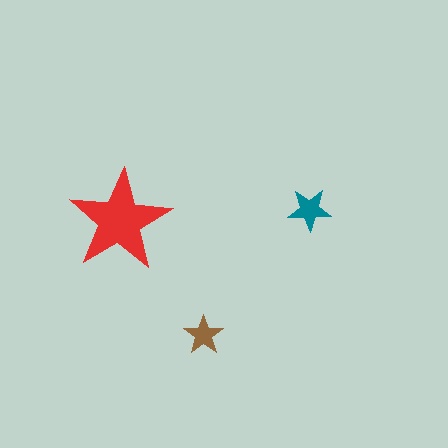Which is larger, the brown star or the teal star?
The teal one.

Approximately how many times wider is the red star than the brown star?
About 2.5 times wider.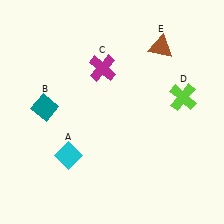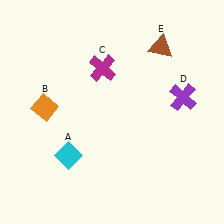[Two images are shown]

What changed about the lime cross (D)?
In Image 1, D is lime. In Image 2, it changed to purple.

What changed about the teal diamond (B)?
In Image 1, B is teal. In Image 2, it changed to orange.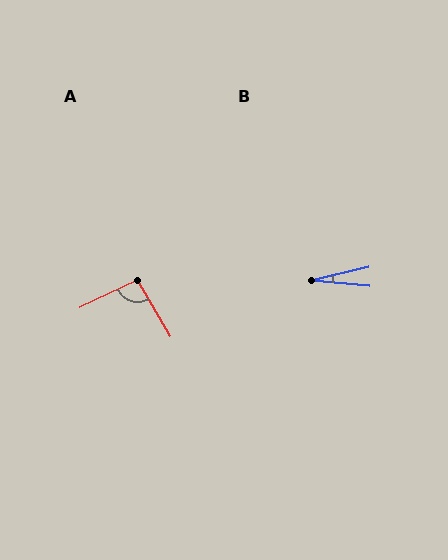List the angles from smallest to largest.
B (19°), A (95°).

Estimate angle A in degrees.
Approximately 95 degrees.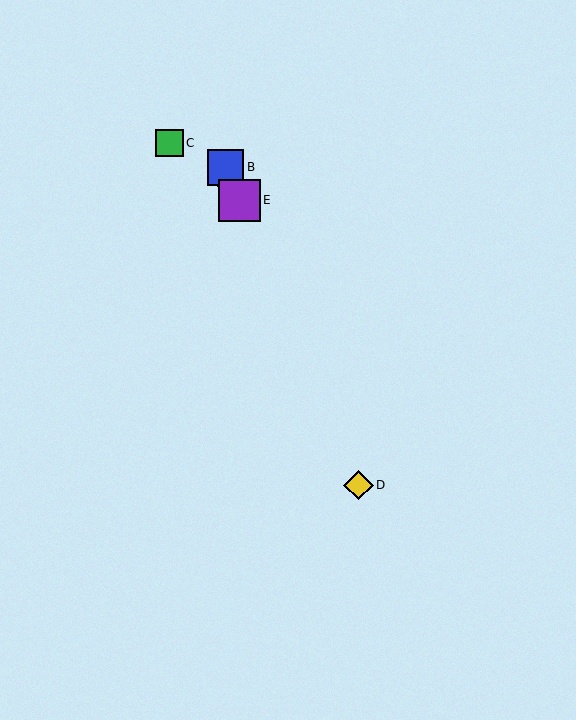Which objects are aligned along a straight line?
Objects A, B, D, E are aligned along a straight line.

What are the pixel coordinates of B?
Object B is at (226, 167).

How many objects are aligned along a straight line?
4 objects (A, B, D, E) are aligned along a straight line.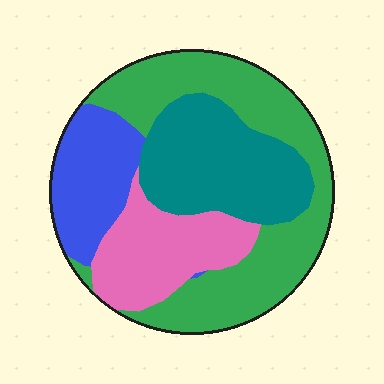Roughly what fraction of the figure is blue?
Blue takes up about one sixth (1/6) of the figure.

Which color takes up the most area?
Green, at roughly 40%.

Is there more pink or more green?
Green.